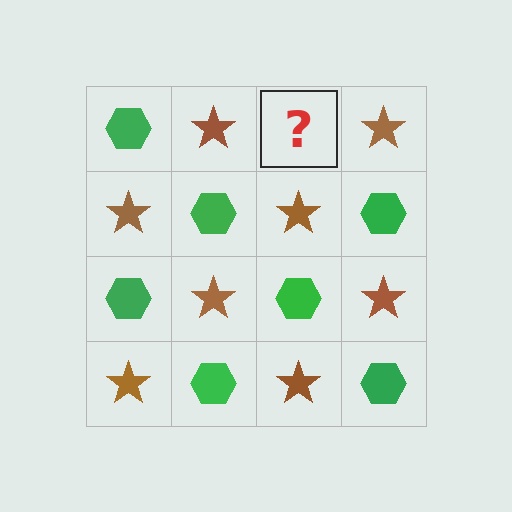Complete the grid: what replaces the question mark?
The question mark should be replaced with a green hexagon.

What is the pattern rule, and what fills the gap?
The rule is that it alternates green hexagon and brown star in a checkerboard pattern. The gap should be filled with a green hexagon.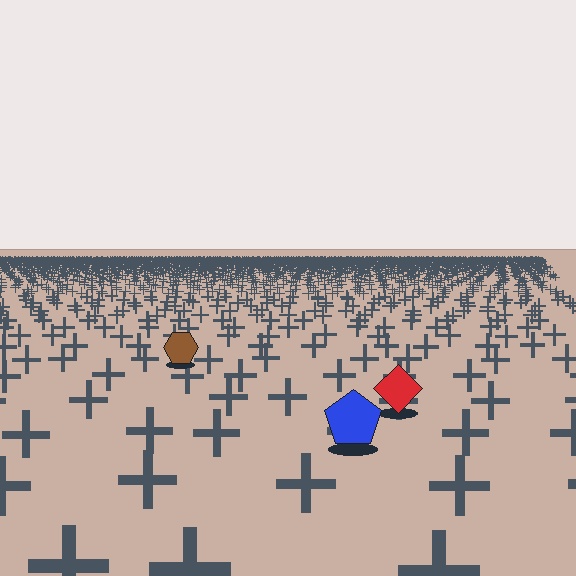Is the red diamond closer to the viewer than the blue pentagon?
No. The blue pentagon is closer — you can tell from the texture gradient: the ground texture is coarser near it.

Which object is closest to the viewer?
The blue pentagon is closest. The texture marks near it are larger and more spread out.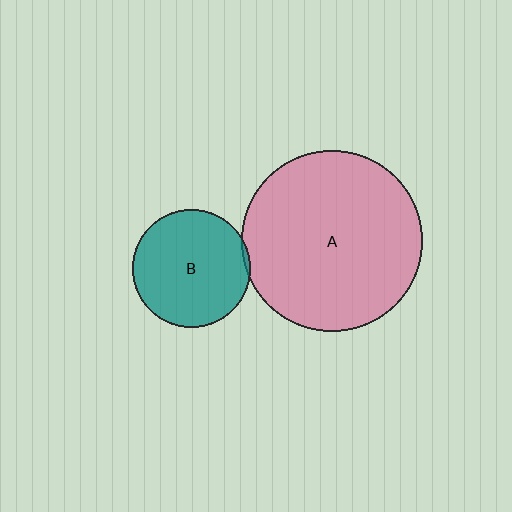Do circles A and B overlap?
Yes.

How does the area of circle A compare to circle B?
Approximately 2.4 times.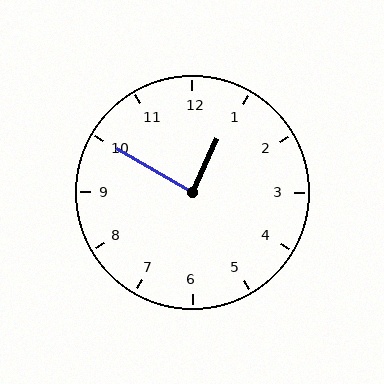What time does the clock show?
12:50.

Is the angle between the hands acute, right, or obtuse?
It is right.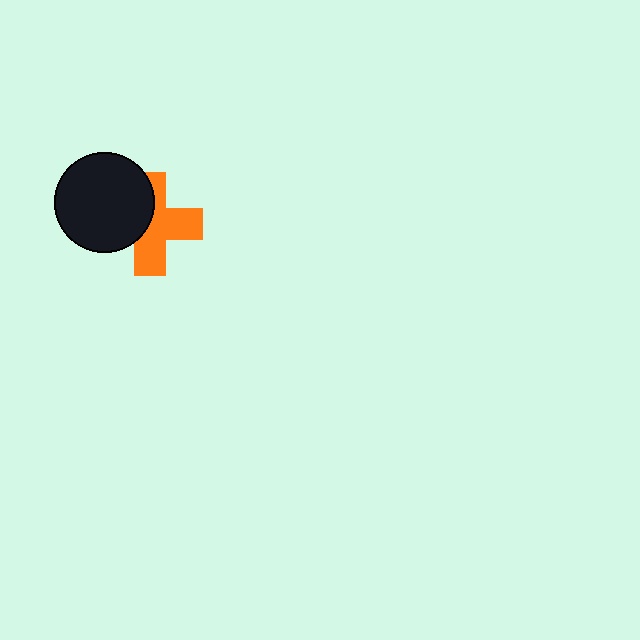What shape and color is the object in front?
The object in front is a black circle.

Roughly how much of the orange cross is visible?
About half of it is visible (roughly 59%).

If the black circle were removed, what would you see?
You would see the complete orange cross.